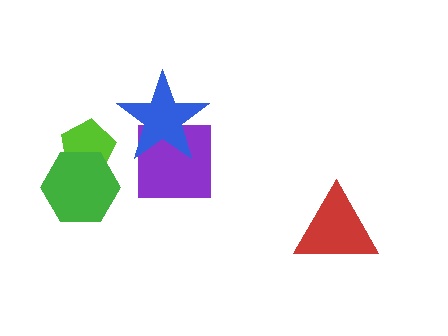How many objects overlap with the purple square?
1 object overlaps with the purple square.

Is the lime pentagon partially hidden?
Yes, it is partially covered by another shape.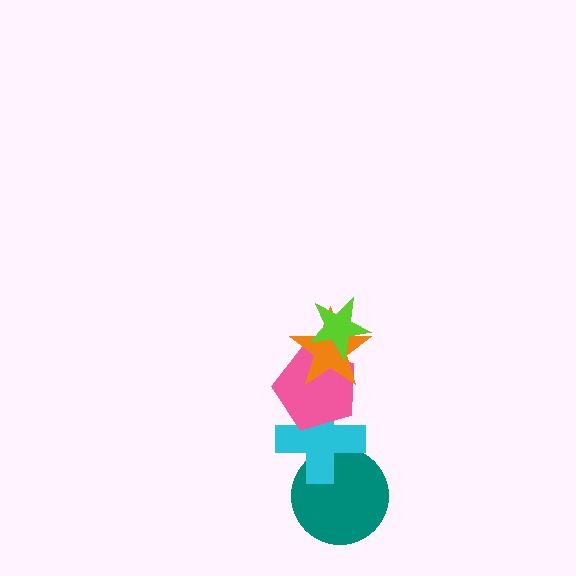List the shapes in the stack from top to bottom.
From top to bottom: the lime star, the orange star, the pink pentagon, the cyan cross, the teal circle.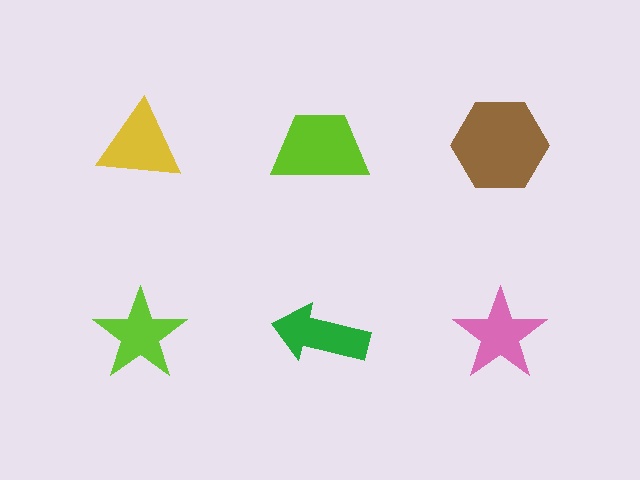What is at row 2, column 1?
A lime star.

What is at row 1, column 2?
A lime trapezoid.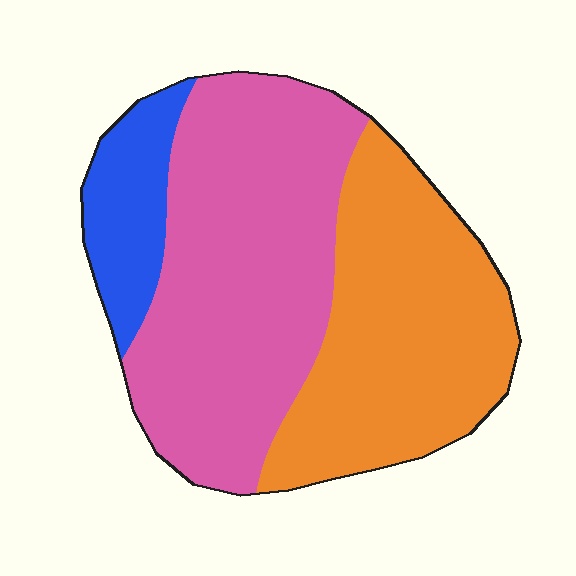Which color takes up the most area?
Pink, at roughly 50%.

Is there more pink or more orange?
Pink.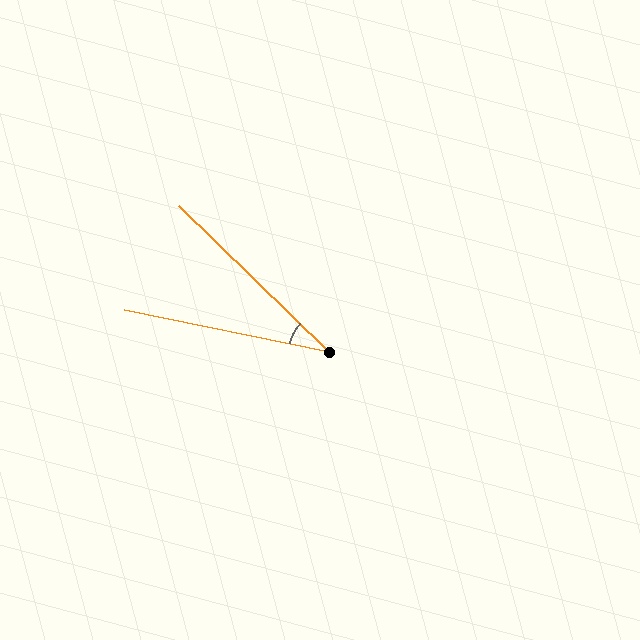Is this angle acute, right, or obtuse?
It is acute.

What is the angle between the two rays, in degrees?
Approximately 33 degrees.